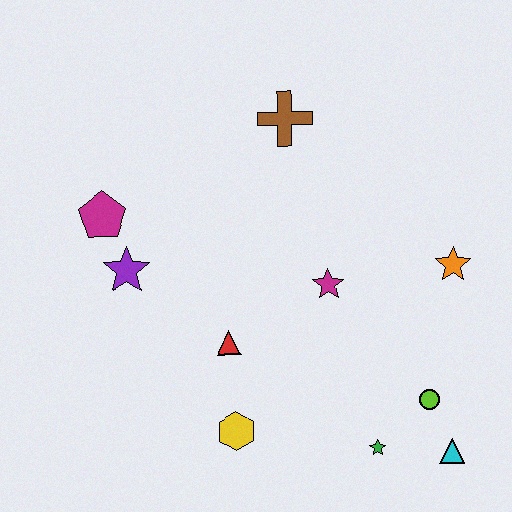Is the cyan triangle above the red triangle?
No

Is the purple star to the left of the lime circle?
Yes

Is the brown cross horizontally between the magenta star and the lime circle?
No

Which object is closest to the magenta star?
The red triangle is closest to the magenta star.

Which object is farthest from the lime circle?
The magenta pentagon is farthest from the lime circle.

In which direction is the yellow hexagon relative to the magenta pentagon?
The yellow hexagon is below the magenta pentagon.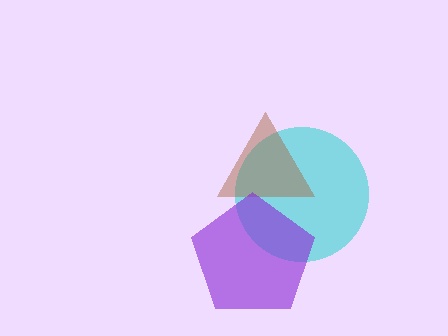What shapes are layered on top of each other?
The layered shapes are: a cyan circle, a brown triangle, a purple pentagon.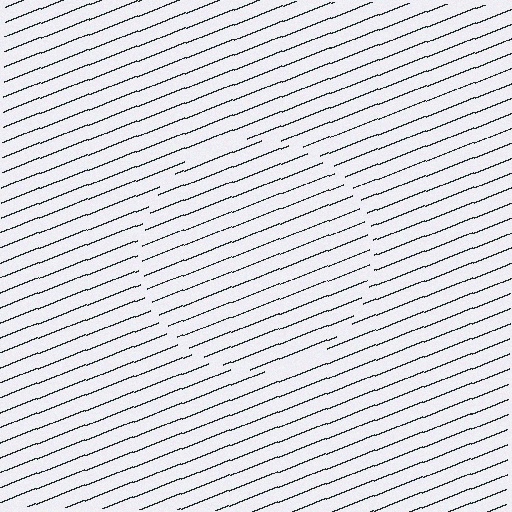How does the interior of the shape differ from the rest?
The interior of the shape contains the same grating, shifted by half a period — the contour is defined by the phase discontinuity where line-ends from the inner and outer gratings abut.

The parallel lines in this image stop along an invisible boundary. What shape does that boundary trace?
An illusory circle. The interior of the shape contains the same grating, shifted by half a period — the contour is defined by the phase discontinuity where line-ends from the inner and outer gratings abut.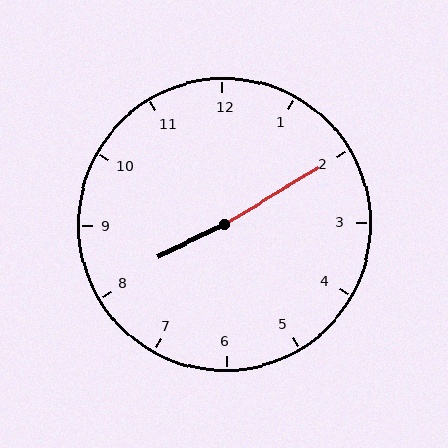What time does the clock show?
8:10.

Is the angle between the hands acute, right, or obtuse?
It is obtuse.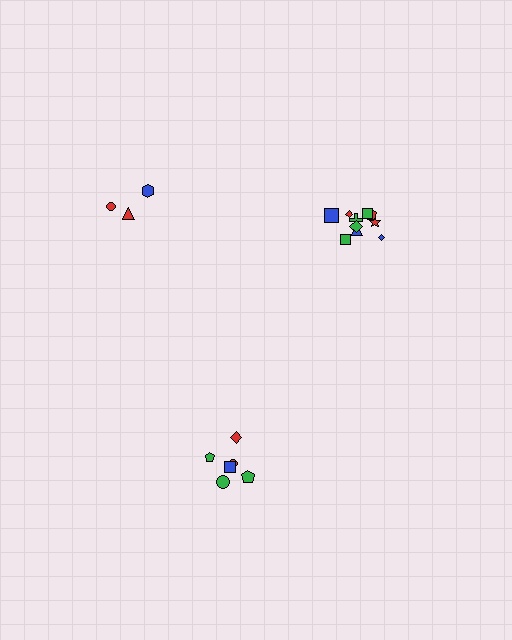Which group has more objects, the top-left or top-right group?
The top-right group.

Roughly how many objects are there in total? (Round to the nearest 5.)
Roughly 20 objects in total.